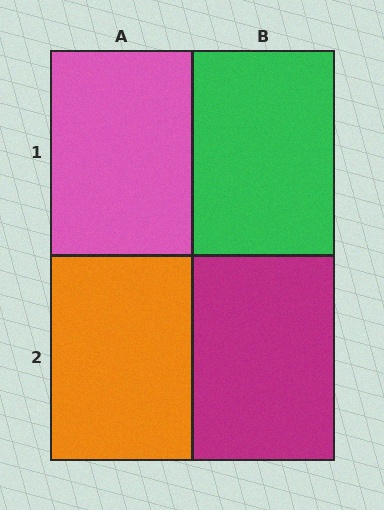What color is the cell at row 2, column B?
Magenta.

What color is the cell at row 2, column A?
Orange.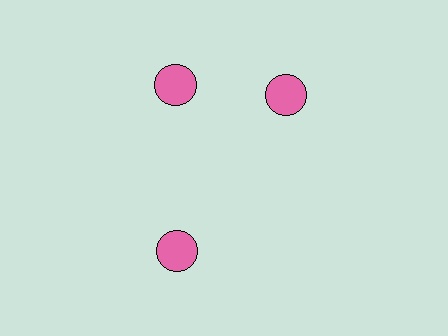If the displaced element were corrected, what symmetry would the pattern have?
It would have 3-fold rotational symmetry — the pattern would map onto itself every 120 degrees.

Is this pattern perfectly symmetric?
No. The 3 pink circles are arranged in a ring, but one element near the 3 o'clock position is rotated out of alignment along the ring, breaking the 3-fold rotational symmetry.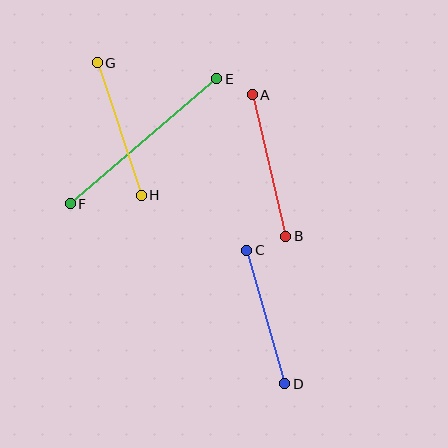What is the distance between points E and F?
The distance is approximately 193 pixels.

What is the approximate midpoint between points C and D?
The midpoint is at approximately (266, 317) pixels.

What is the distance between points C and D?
The distance is approximately 139 pixels.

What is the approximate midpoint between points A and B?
The midpoint is at approximately (269, 166) pixels.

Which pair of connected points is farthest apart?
Points E and F are farthest apart.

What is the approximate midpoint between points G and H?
The midpoint is at approximately (119, 129) pixels.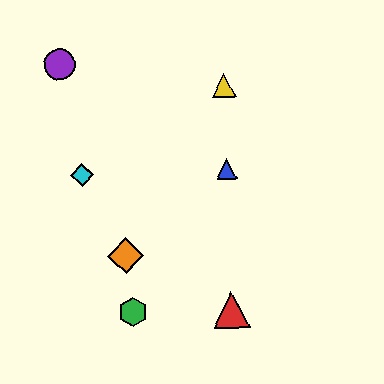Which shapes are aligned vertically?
The red triangle, the blue triangle, the yellow triangle are aligned vertically.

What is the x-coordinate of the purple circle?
The purple circle is at x≈60.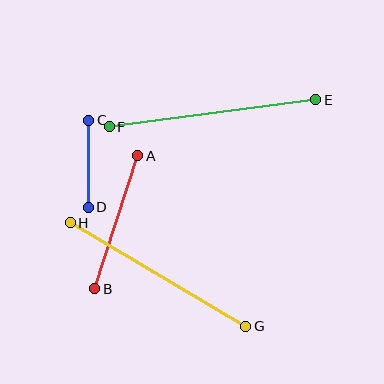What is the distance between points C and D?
The distance is approximately 87 pixels.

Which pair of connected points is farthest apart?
Points E and F are farthest apart.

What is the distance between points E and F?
The distance is approximately 209 pixels.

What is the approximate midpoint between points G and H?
The midpoint is at approximately (158, 275) pixels.